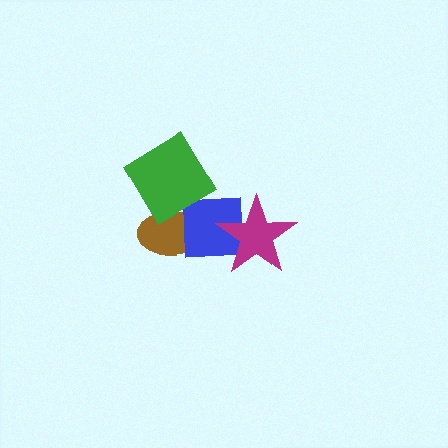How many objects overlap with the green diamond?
2 objects overlap with the green diamond.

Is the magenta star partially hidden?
No, no other shape covers it.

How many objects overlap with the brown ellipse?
2 objects overlap with the brown ellipse.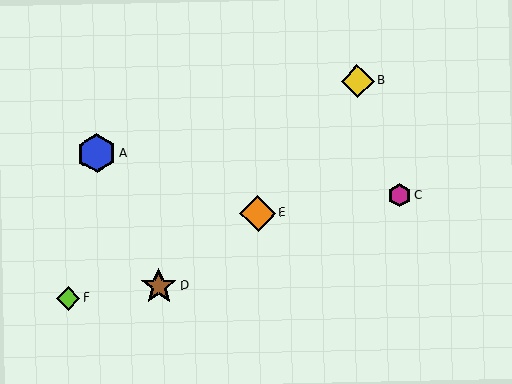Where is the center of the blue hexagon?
The center of the blue hexagon is at (97, 153).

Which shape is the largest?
The blue hexagon (labeled A) is the largest.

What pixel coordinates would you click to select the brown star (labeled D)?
Click at (159, 286) to select the brown star D.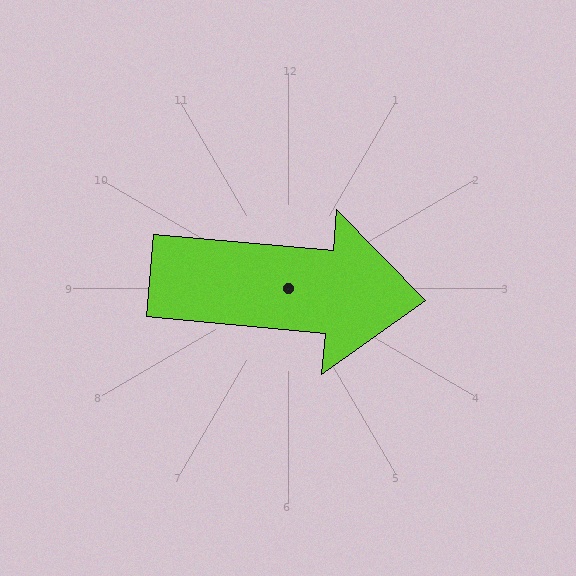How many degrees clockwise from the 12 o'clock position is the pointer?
Approximately 95 degrees.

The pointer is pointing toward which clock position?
Roughly 3 o'clock.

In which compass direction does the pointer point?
East.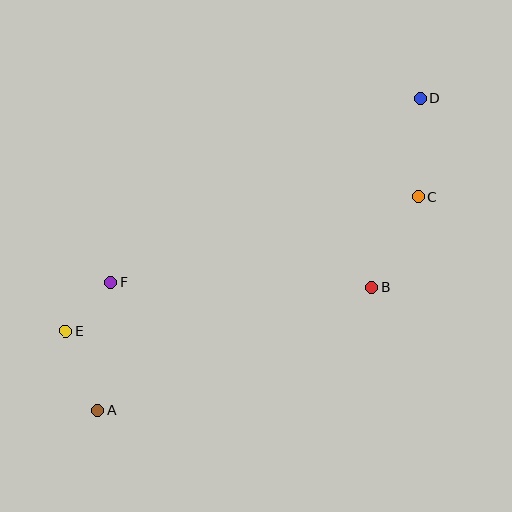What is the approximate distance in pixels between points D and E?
The distance between D and E is approximately 424 pixels.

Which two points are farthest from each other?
Points A and D are farthest from each other.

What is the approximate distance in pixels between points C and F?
The distance between C and F is approximately 319 pixels.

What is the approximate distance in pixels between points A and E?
The distance between A and E is approximately 85 pixels.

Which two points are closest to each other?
Points E and F are closest to each other.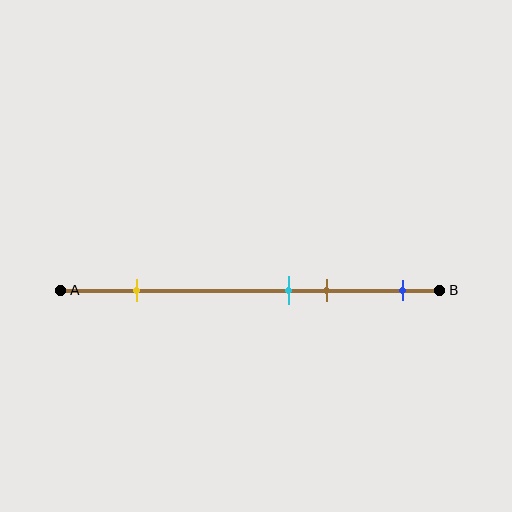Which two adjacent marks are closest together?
The cyan and brown marks are the closest adjacent pair.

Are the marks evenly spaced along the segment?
No, the marks are not evenly spaced.